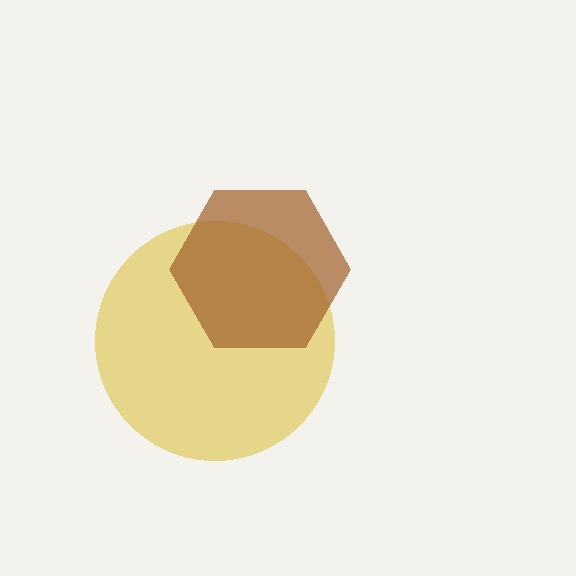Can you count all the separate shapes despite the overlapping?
Yes, there are 2 separate shapes.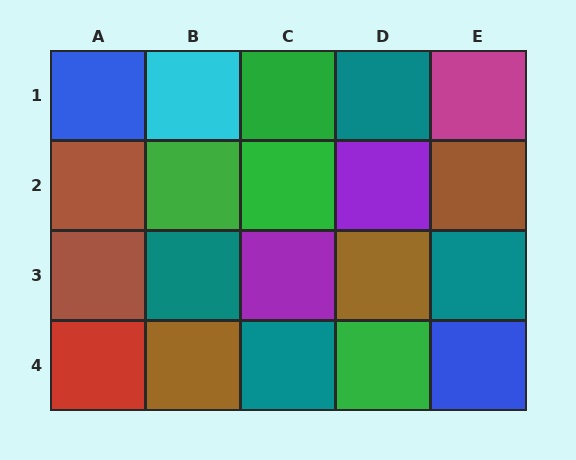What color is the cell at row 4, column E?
Blue.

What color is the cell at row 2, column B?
Green.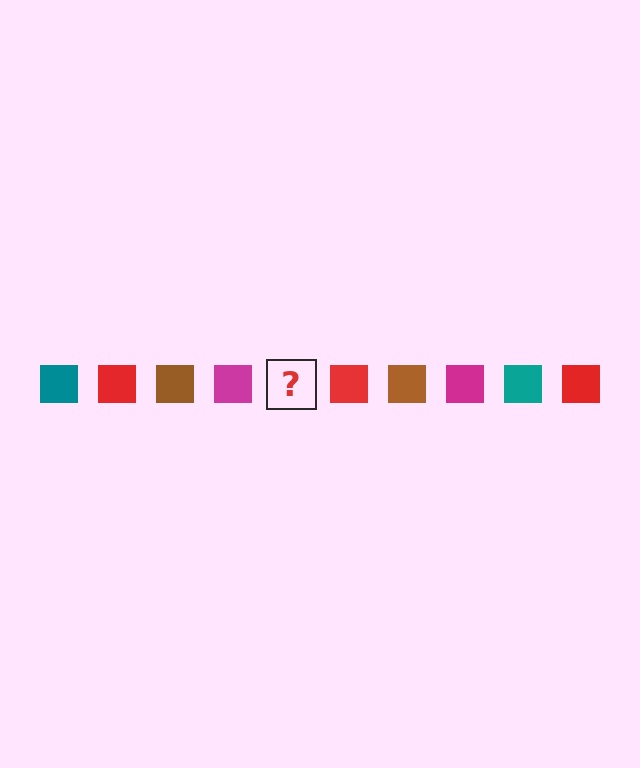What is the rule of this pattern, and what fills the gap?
The rule is that the pattern cycles through teal, red, brown, magenta squares. The gap should be filled with a teal square.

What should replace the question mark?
The question mark should be replaced with a teal square.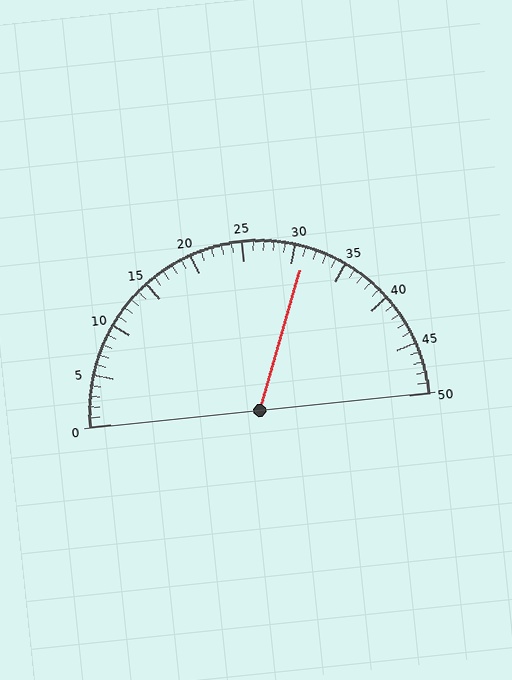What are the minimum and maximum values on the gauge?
The gauge ranges from 0 to 50.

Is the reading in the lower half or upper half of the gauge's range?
The reading is in the upper half of the range (0 to 50).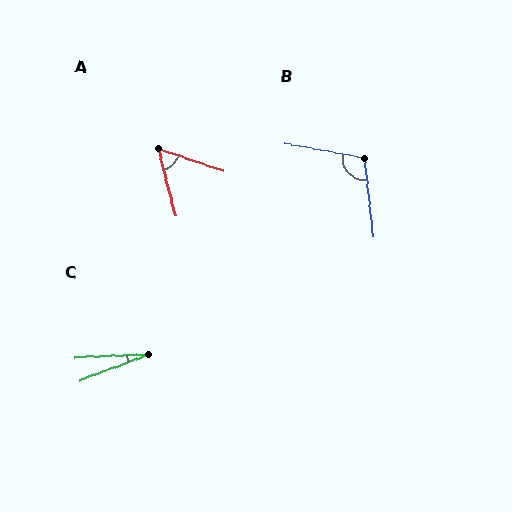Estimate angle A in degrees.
Approximately 57 degrees.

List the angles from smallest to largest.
C (19°), A (57°), B (107°).